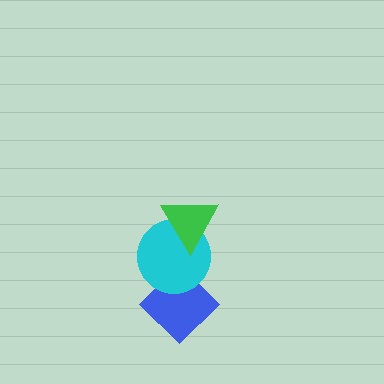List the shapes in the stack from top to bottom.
From top to bottom: the green triangle, the cyan circle, the blue diamond.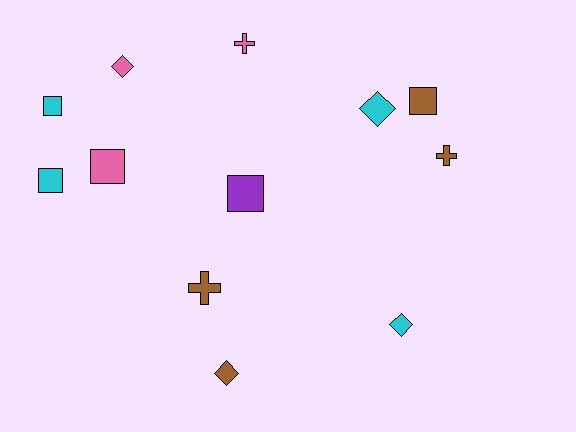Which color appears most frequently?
Cyan, with 4 objects.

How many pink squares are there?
There is 1 pink square.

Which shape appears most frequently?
Square, with 5 objects.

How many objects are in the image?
There are 12 objects.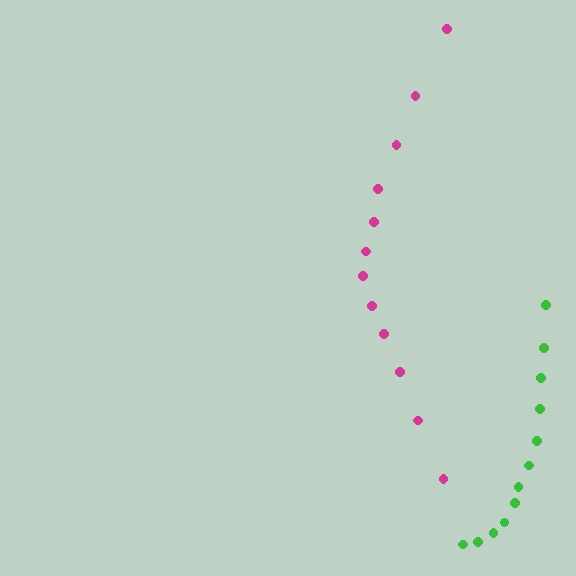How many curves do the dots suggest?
There are 2 distinct paths.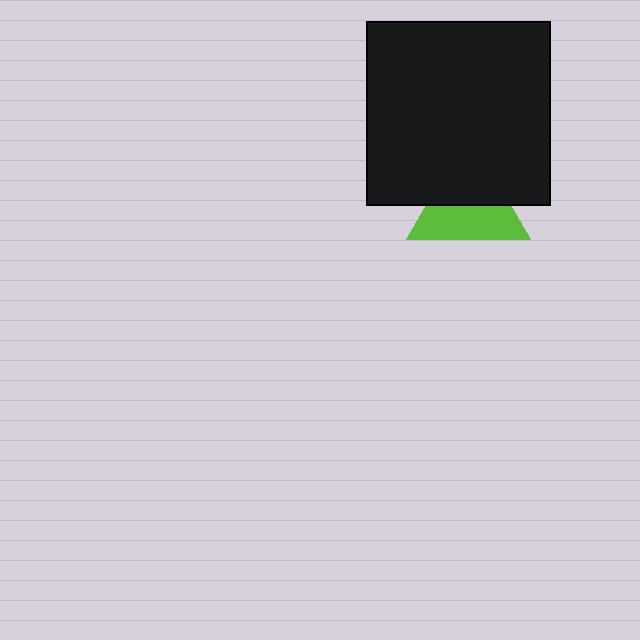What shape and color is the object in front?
The object in front is a black square.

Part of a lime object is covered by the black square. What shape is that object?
It is a triangle.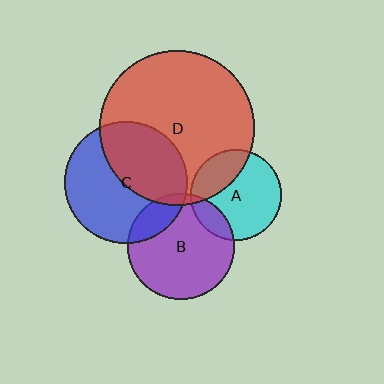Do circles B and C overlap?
Yes.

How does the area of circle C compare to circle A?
Approximately 1.8 times.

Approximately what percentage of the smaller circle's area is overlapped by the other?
Approximately 20%.